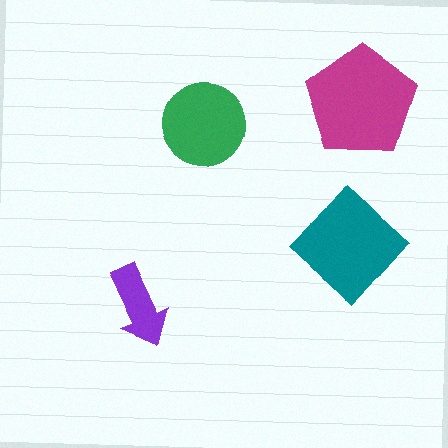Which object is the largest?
The magenta pentagon.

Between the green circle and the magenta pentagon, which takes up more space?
The magenta pentagon.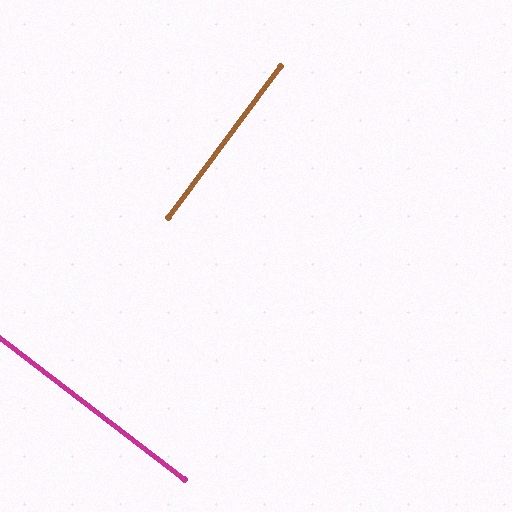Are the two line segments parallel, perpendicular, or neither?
Perpendicular — they meet at approximately 89°.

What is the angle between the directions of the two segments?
Approximately 89 degrees.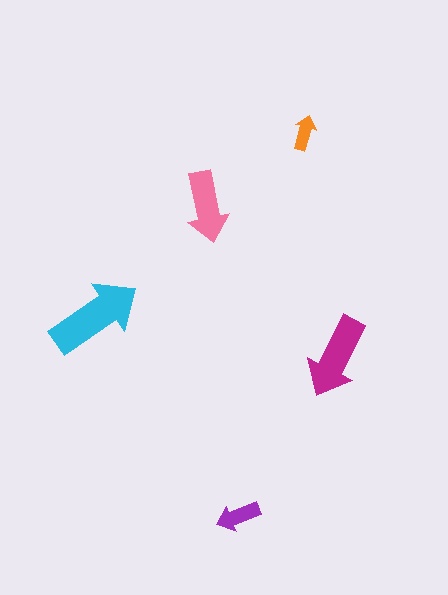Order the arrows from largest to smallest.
the cyan one, the magenta one, the pink one, the purple one, the orange one.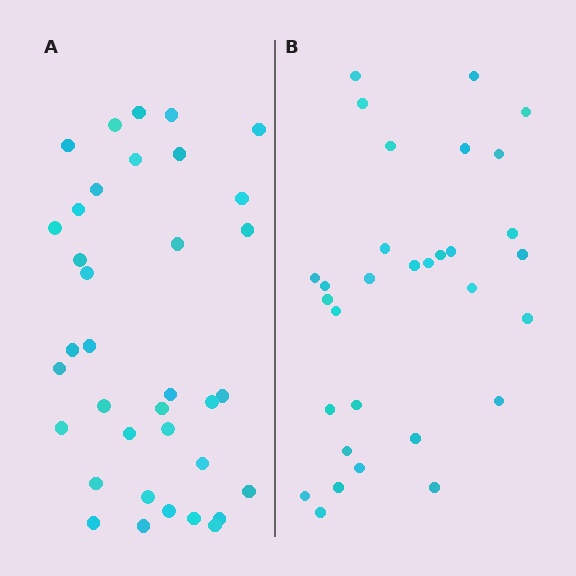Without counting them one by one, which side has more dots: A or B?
Region A (the left region) has more dots.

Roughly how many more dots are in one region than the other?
Region A has about 5 more dots than region B.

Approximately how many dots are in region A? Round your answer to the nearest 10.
About 40 dots. (The exact count is 36, which rounds to 40.)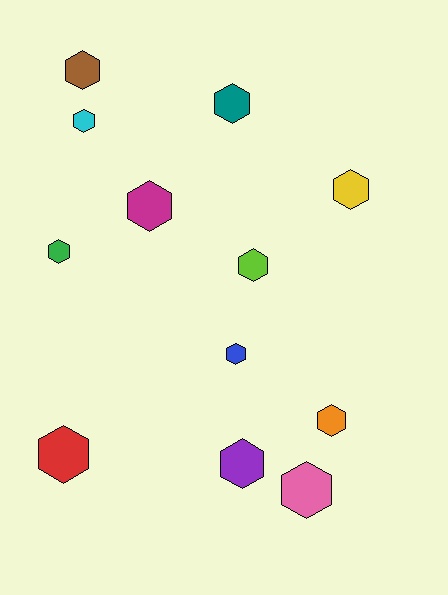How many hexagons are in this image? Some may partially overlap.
There are 12 hexagons.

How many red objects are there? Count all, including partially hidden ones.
There is 1 red object.